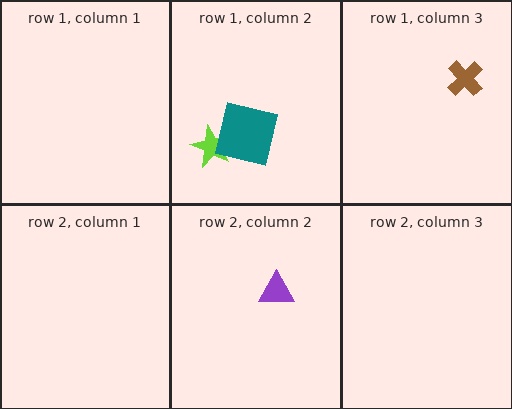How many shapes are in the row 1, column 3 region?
1.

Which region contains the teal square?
The row 1, column 2 region.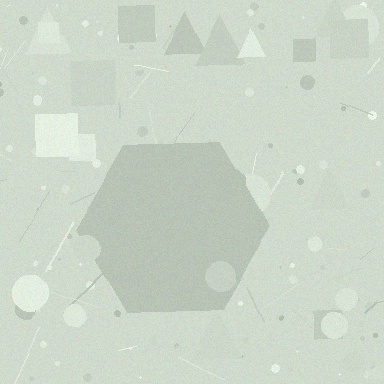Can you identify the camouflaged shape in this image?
The camouflaged shape is a hexagon.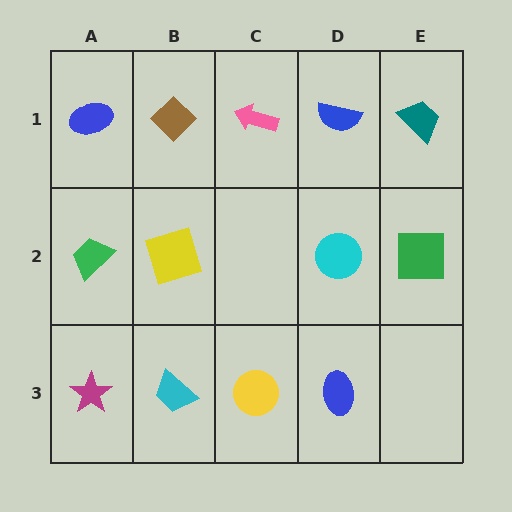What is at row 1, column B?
A brown diamond.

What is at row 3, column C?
A yellow circle.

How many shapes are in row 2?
4 shapes.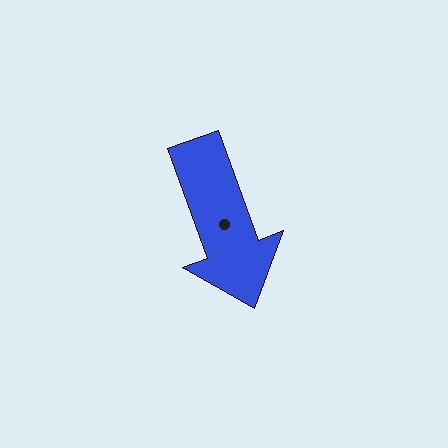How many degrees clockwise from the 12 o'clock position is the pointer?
Approximately 160 degrees.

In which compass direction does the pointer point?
South.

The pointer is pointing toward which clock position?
Roughly 5 o'clock.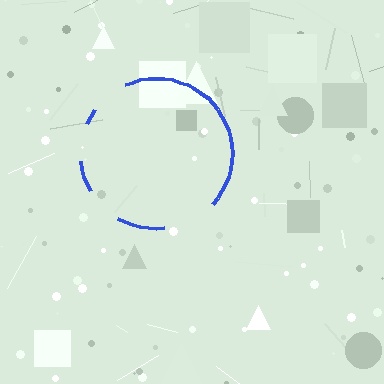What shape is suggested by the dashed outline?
The dashed outline suggests a circle.